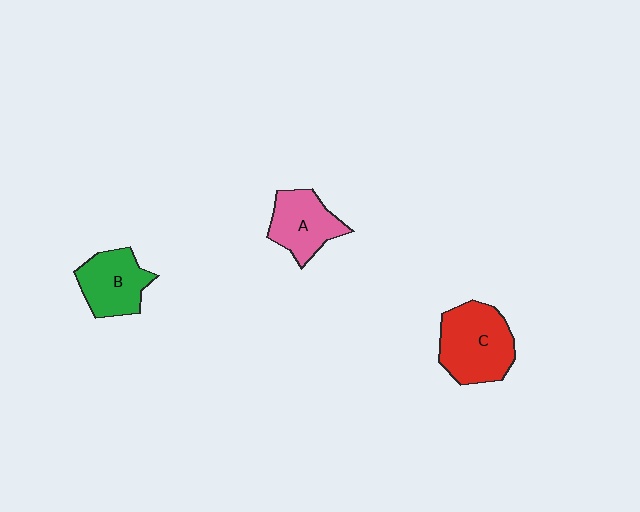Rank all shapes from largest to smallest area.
From largest to smallest: C (red), B (green), A (pink).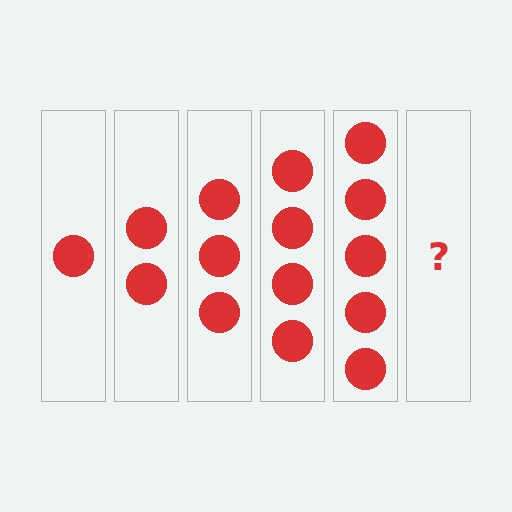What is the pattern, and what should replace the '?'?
The pattern is that each step adds one more circle. The '?' should be 6 circles.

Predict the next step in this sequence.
The next step is 6 circles.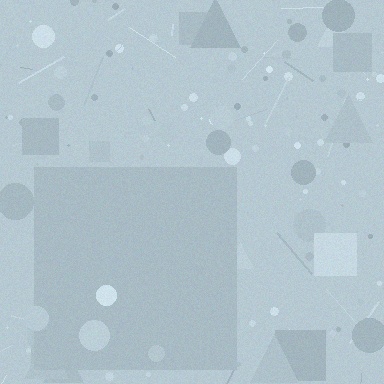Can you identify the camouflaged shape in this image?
The camouflaged shape is a square.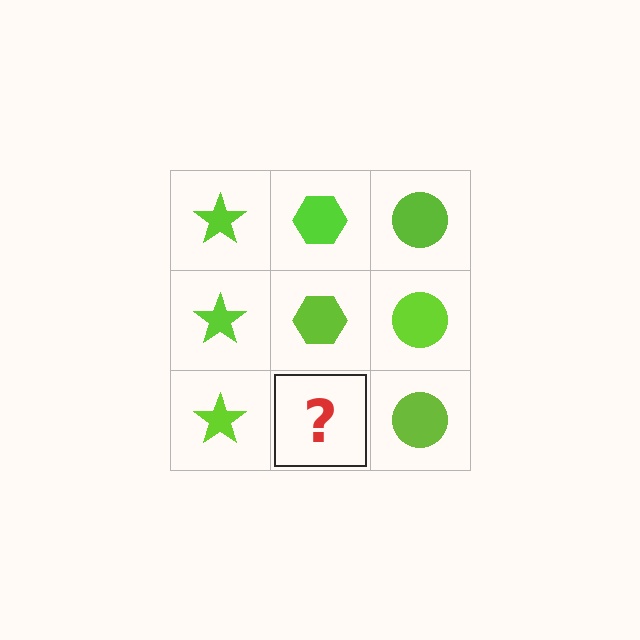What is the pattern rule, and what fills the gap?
The rule is that each column has a consistent shape. The gap should be filled with a lime hexagon.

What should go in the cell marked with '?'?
The missing cell should contain a lime hexagon.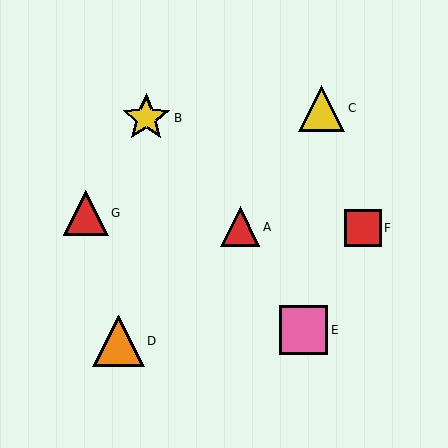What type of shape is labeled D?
Shape D is an orange triangle.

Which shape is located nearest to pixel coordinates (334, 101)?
The yellow triangle (labeled C) at (322, 109) is nearest to that location.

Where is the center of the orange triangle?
The center of the orange triangle is at (118, 341).